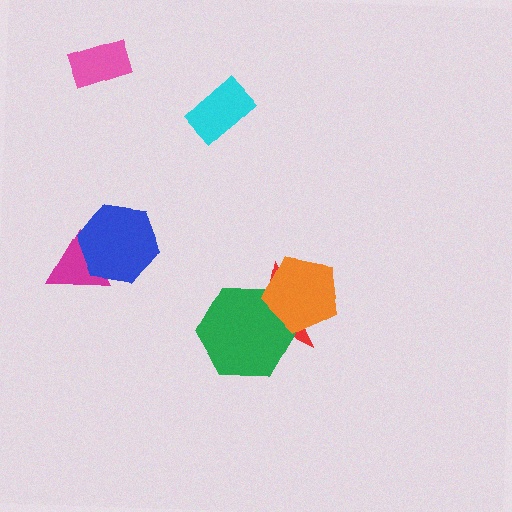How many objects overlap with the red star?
2 objects overlap with the red star.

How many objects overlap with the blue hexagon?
1 object overlaps with the blue hexagon.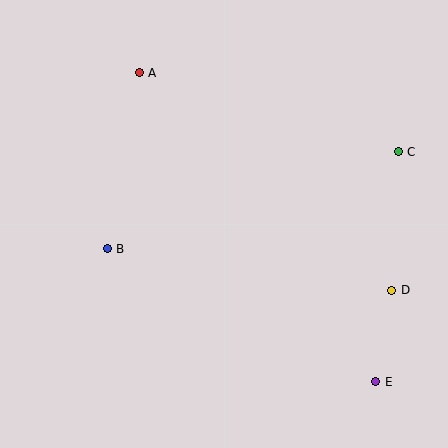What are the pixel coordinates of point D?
Point D is at (392, 290).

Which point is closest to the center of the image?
Point B at (107, 249) is closest to the center.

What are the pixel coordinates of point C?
Point C is at (398, 152).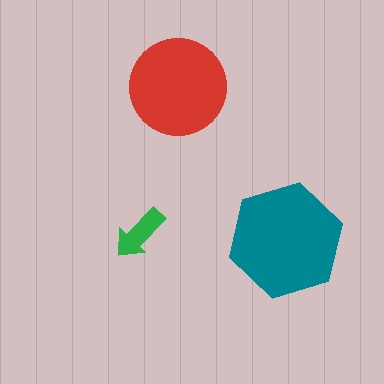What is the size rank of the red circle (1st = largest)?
2nd.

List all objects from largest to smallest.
The teal hexagon, the red circle, the green arrow.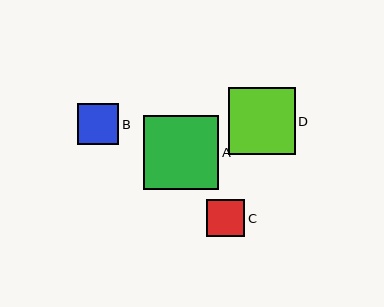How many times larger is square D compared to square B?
Square D is approximately 1.6 times the size of square B.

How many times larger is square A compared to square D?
Square A is approximately 1.1 times the size of square D.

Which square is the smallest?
Square C is the smallest with a size of approximately 38 pixels.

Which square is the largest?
Square A is the largest with a size of approximately 75 pixels.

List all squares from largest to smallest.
From largest to smallest: A, D, B, C.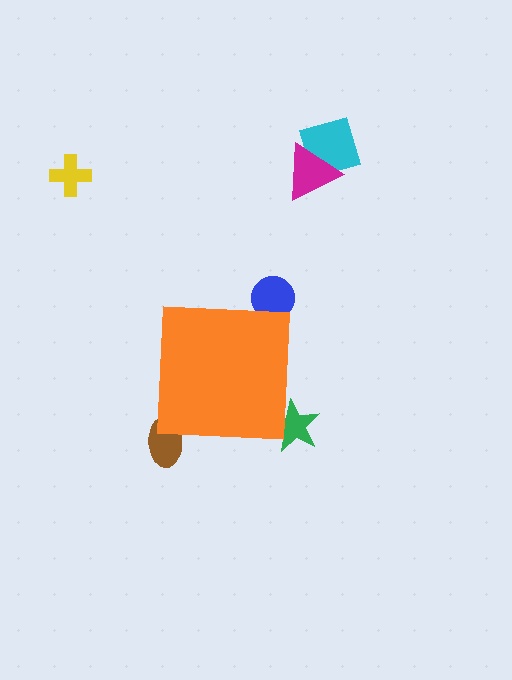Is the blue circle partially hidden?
Yes, the blue circle is partially hidden behind the orange square.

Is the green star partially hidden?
Yes, the green star is partially hidden behind the orange square.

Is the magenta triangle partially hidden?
No, the magenta triangle is fully visible.